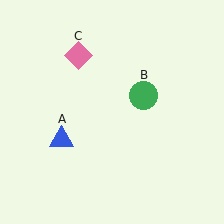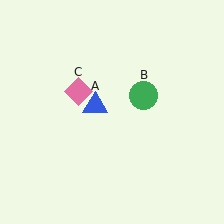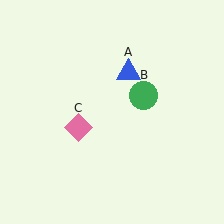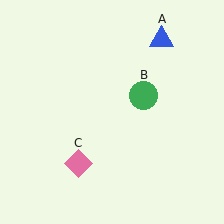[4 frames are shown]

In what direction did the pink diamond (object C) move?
The pink diamond (object C) moved down.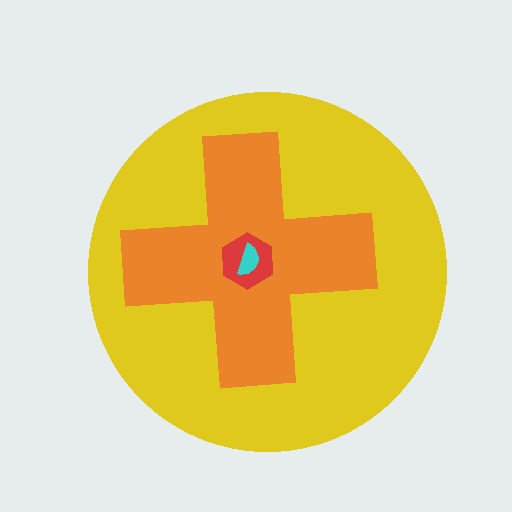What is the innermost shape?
The cyan semicircle.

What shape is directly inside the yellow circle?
The orange cross.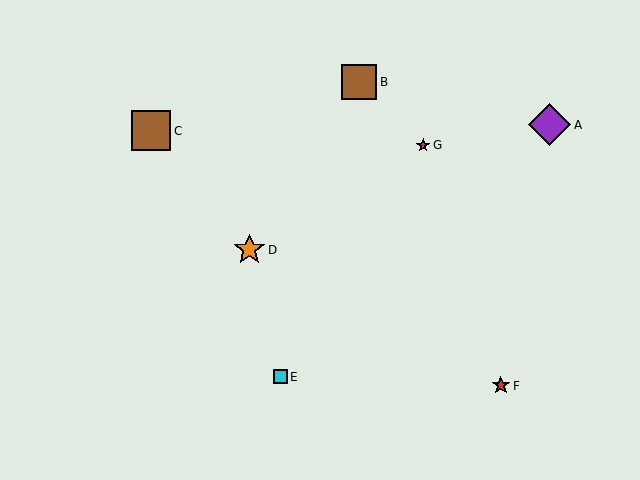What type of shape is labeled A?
Shape A is a purple diamond.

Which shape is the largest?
The purple diamond (labeled A) is the largest.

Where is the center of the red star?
The center of the red star is at (501, 386).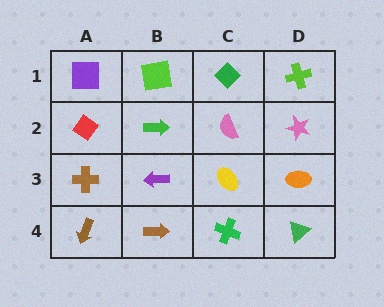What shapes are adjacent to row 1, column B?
A green arrow (row 2, column B), a purple square (row 1, column A), a green diamond (row 1, column C).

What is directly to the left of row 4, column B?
A brown arrow.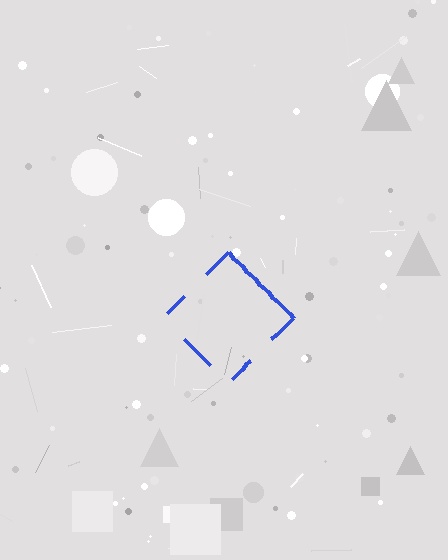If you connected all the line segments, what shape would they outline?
They would outline a diamond.